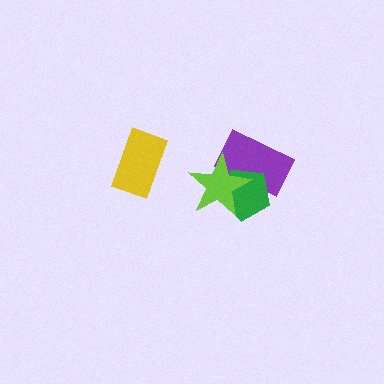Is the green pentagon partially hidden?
Yes, it is partially covered by another shape.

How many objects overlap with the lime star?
2 objects overlap with the lime star.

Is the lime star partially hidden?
No, no other shape covers it.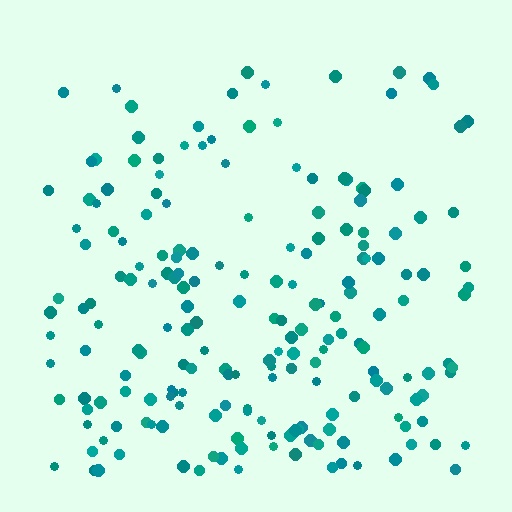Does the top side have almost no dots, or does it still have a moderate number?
Still a moderate number, just noticeably fewer than the bottom.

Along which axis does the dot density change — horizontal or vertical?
Vertical.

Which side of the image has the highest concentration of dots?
The bottom.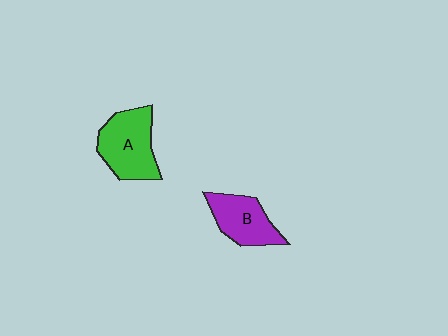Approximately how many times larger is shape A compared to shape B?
Approximately 1.3 times.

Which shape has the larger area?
Shape A (green).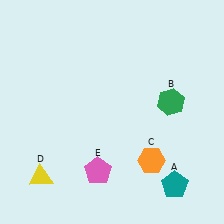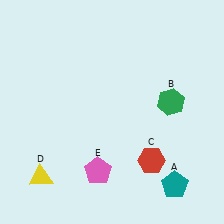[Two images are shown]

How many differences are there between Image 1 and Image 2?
There is 1 difference between the two images.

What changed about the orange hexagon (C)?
In Image 1, C is orange. In Image 2, it changed to red.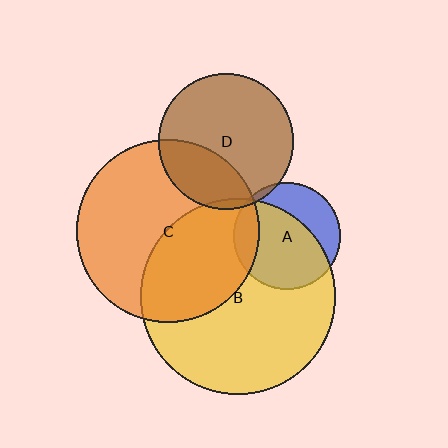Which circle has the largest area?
Circle B (yellow).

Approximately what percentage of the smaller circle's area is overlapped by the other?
Approximately 15%.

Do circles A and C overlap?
Yes.